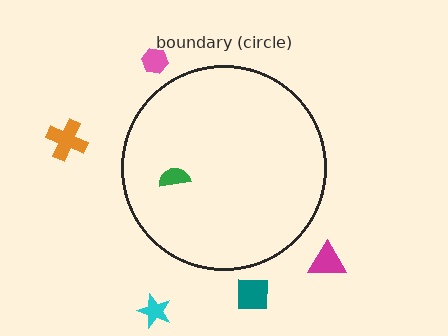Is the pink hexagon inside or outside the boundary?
Outside.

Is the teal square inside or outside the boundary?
Outside.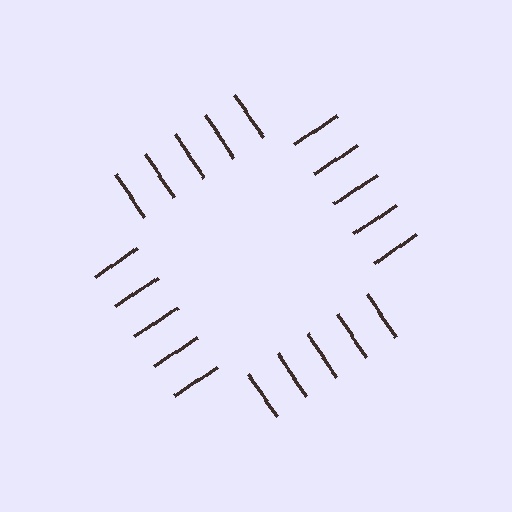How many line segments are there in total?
20 — 5 along each of the 4 edges.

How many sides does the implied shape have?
4 sides — the line-ends trace a square.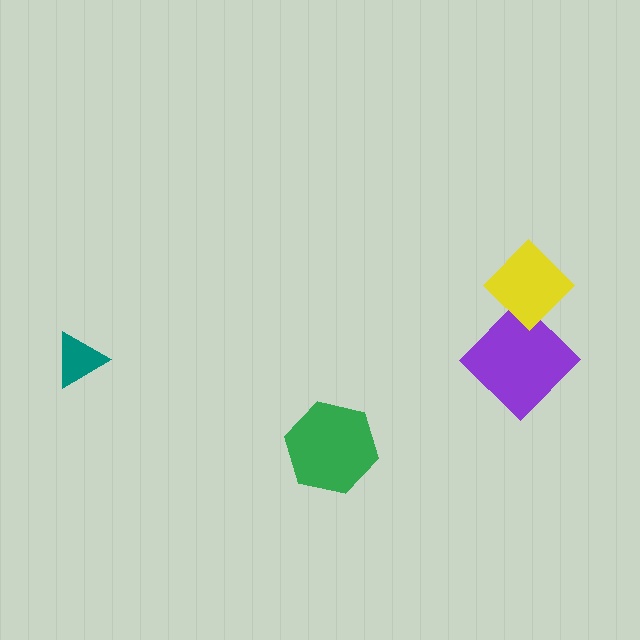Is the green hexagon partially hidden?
No, no other shape covers it.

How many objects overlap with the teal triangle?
0 objects overlap with the teal triangle.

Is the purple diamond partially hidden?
Yes, it is partially covered by another shape.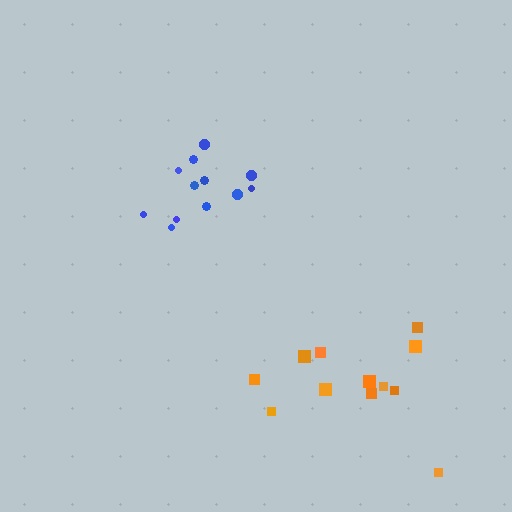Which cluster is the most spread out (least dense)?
Orange.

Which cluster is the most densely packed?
Blue.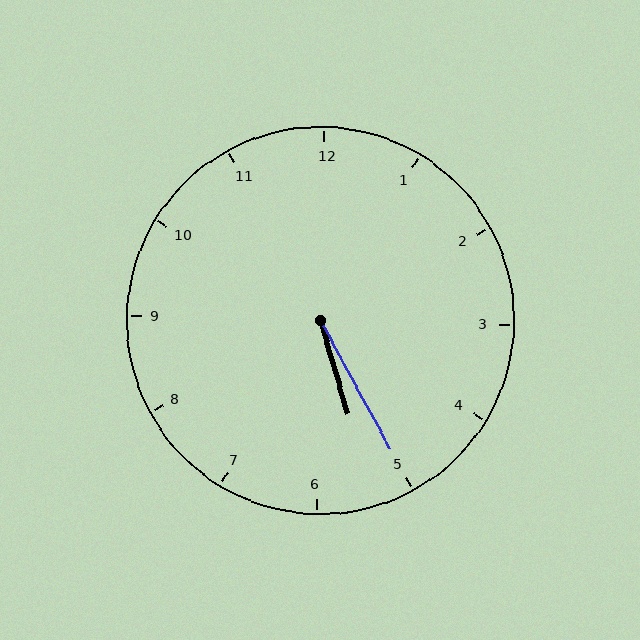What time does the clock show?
5:25.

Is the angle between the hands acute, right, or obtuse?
It is acute.